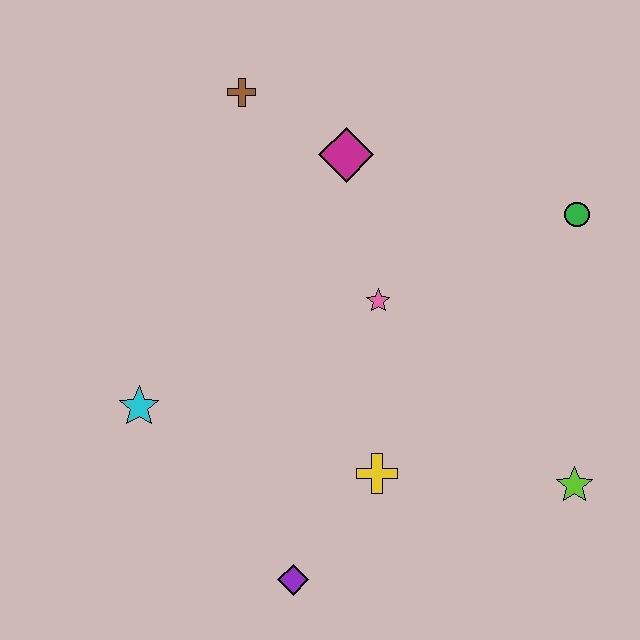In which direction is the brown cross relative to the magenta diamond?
The brown cross is to the left of the magenta diamond.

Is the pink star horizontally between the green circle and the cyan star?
Yes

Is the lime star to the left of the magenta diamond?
No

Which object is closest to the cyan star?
The purple diamond is closest to the cyan star.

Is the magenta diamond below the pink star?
No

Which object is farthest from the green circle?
The cyan star is farthest from the green circle.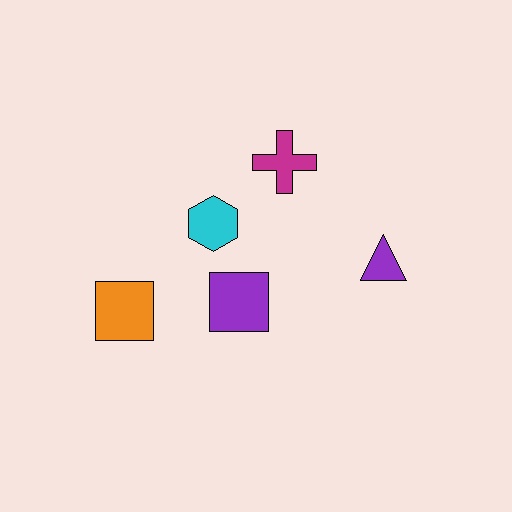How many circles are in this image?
There are no circles.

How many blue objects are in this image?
There are no blue objects.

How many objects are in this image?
There are 5 objects.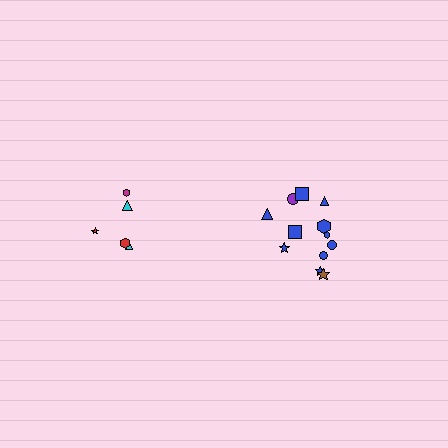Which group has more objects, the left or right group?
The right group.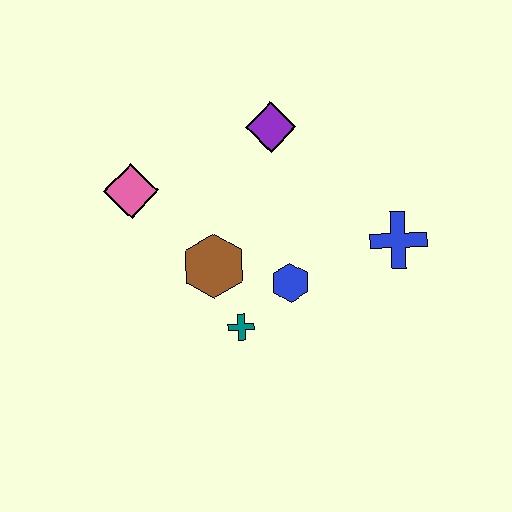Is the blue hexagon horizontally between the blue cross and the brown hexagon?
Yes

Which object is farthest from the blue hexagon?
The pink diamond is farthest from the blue hexagon.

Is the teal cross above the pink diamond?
No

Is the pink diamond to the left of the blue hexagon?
Yes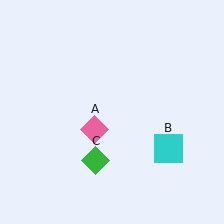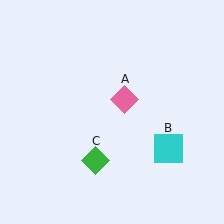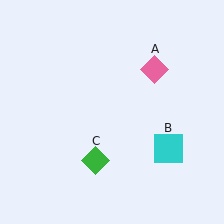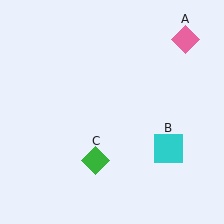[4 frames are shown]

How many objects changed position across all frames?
1 object changed position: pink diamond (object A).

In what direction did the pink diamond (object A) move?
The pink diamond (object A) moved up and to the right.